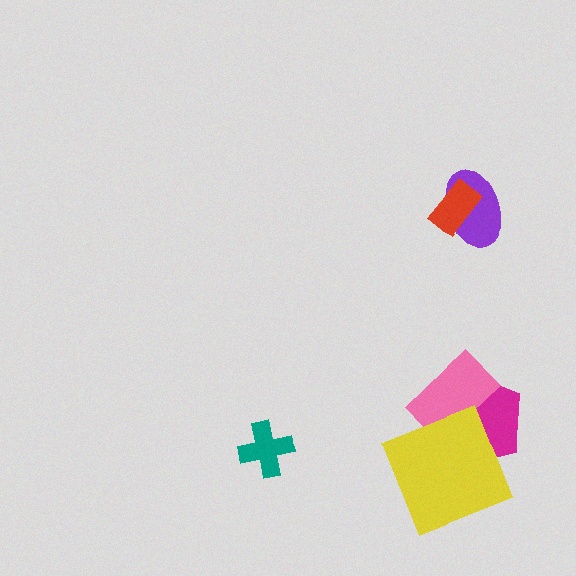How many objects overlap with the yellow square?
2 objects overlap with the yellow square.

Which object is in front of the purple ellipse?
The red rectangle is in front of the purple ellipse.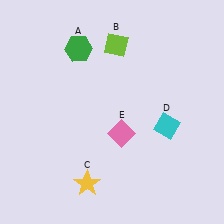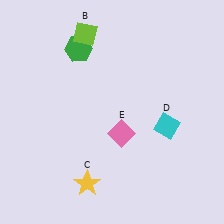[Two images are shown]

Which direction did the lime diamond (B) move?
The lime diamond (B) moved left.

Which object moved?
The lime diamond (B) moved left.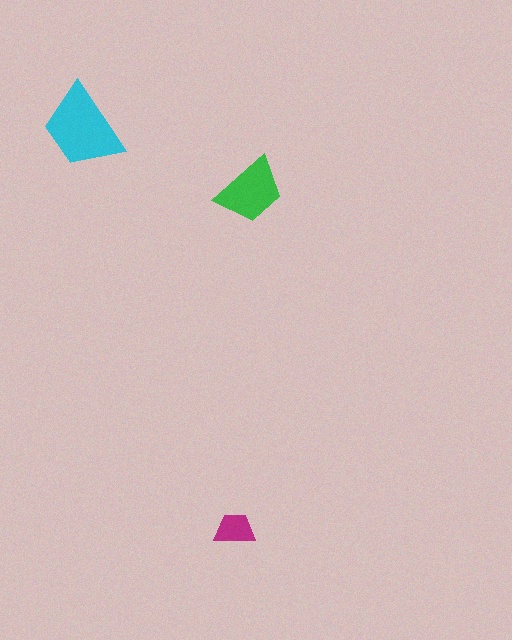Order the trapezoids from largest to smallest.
the cyan one, the green one, the magenta one.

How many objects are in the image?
There are 3 objects in the image.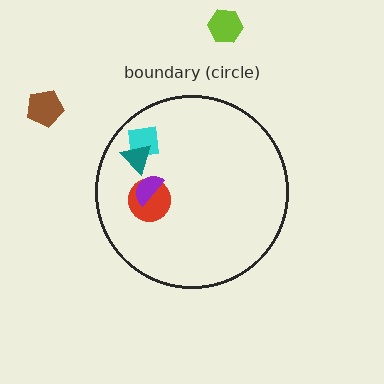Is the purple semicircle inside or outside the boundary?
Inside.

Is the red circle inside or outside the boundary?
Inside.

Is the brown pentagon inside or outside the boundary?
Outside.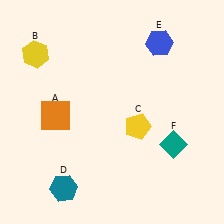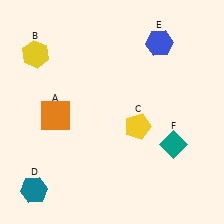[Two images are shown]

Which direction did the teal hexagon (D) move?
The teal hexagon (D) moved left.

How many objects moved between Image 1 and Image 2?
1 object moved between the two images.